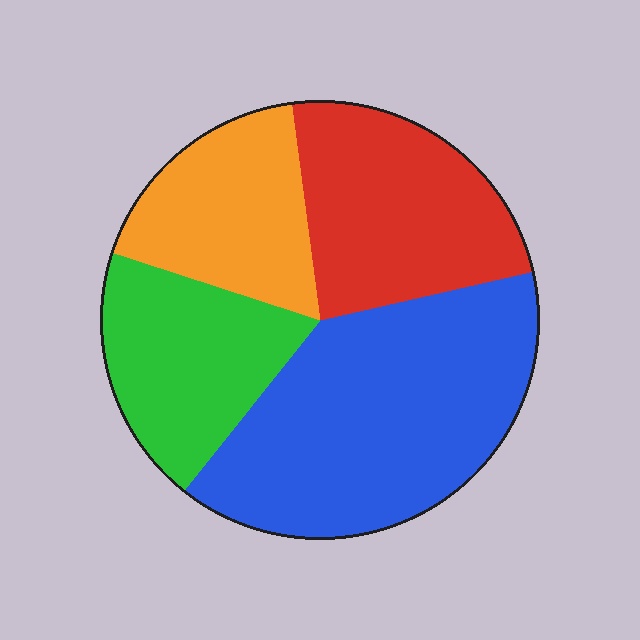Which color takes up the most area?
Blue, at roughly 40%.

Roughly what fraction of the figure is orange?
Orange covers roughly 20% of the figure.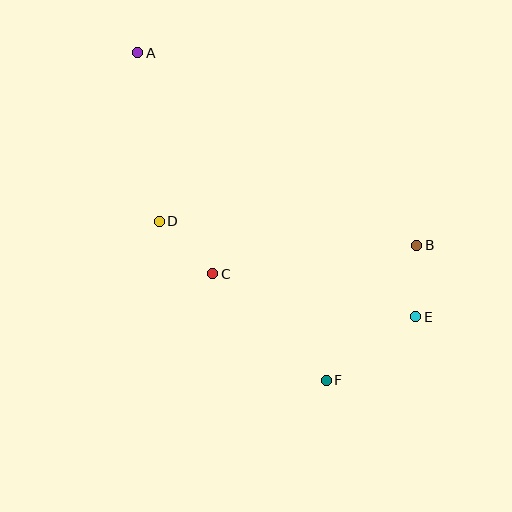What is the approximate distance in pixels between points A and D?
The distance between A and D is approximately 170 pixels.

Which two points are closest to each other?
Points B and E are closest to each other.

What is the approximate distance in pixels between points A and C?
The distance between A and C is approximately 233 pixels.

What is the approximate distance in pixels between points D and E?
The distance between D and E is approximately 274 pixels.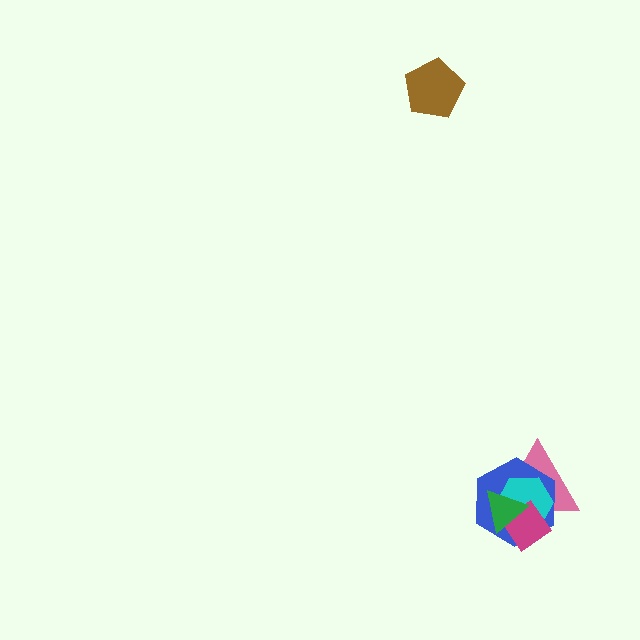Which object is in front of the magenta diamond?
The green triangle is in front of the magenta diamond.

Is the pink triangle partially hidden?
Yes, it is partially covered by another shape.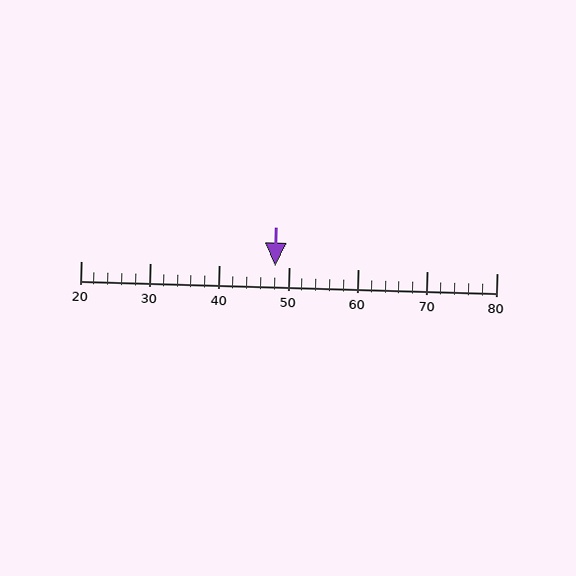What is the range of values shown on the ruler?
The ruler shows values from 20 to 80.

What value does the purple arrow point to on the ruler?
The purple arrow points to approximately 48.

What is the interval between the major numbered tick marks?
The major tick marks are spaced 10 units apart.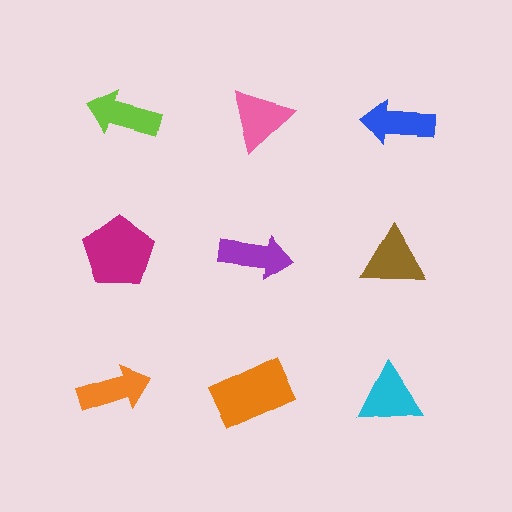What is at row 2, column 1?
A magenta pentagon.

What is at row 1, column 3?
A blue arrow.